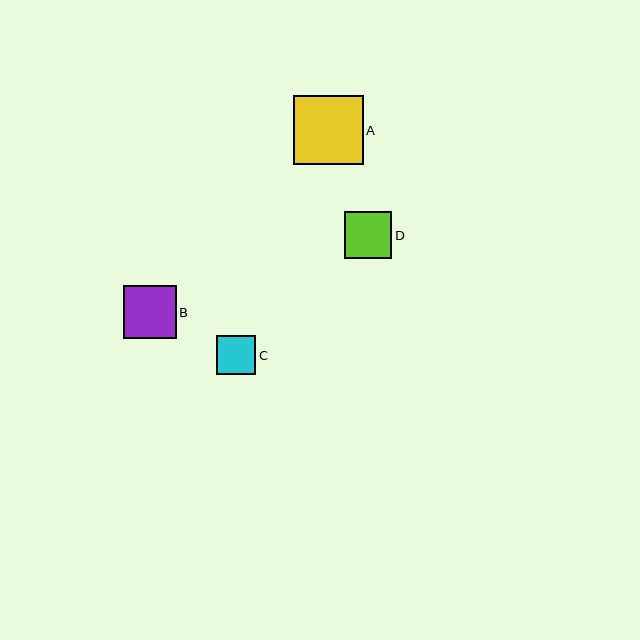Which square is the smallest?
Square C is the smallest with a size of approximately 39 pixels.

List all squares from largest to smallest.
From largest to smallest: A, B, D, C.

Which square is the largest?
Square A is the largest with a size of approximately 70 pixels.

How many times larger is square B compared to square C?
Square B is approximately 1.4 times the size of square C.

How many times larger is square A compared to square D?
Square A is approximately 1.5 times the size of square D.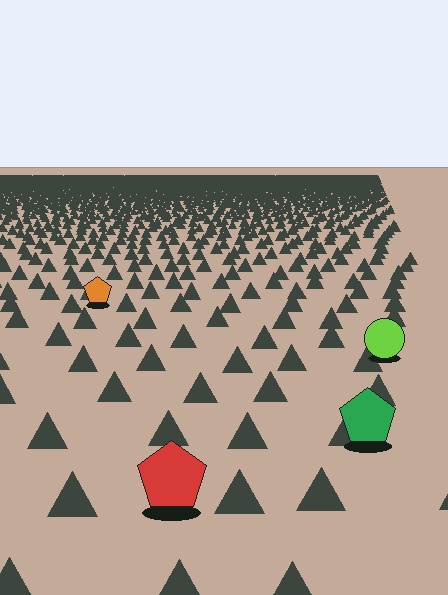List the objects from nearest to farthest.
From nearest to farthest: the red pentagon, the green pentagon, the lime circle, the orange pentagon.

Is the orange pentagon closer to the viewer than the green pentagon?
No. The green pentagon is closer — you can tell from the texture gradient: the ground texture is coarser near it.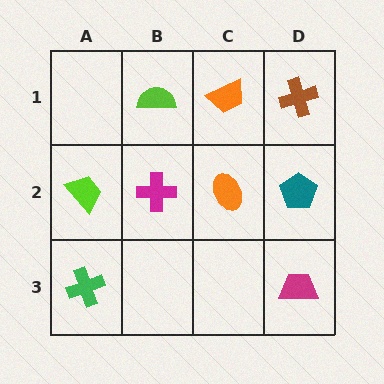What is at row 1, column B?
A lime semicircle.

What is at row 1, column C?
An orange trapezoid.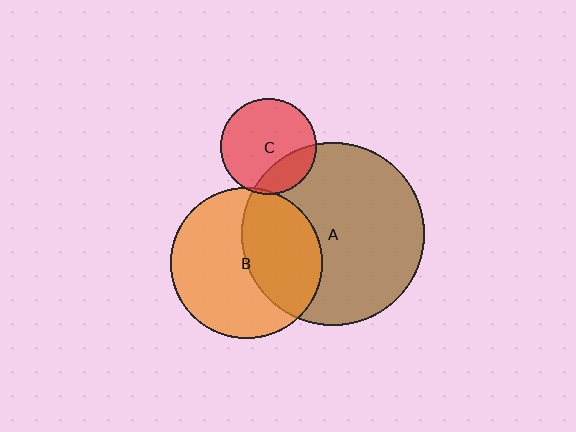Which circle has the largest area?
Circle A (brown).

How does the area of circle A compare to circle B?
Approximately 1.5 times.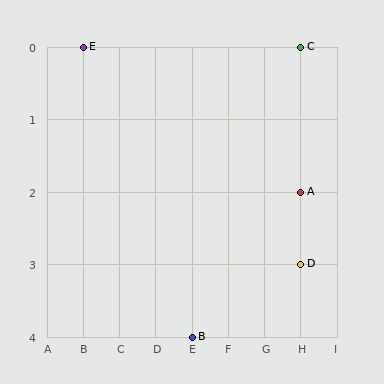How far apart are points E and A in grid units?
Points E and A are 6 columns and 2 rows apart (about 6.3 grid units diagonally).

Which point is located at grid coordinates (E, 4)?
Point B is at (E, 4).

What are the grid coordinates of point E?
Point E is at grid coordinates (B, 0).